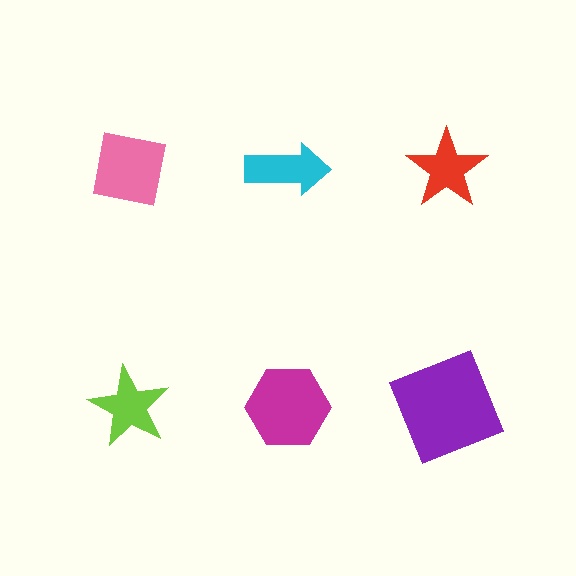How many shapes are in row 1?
3 shapes.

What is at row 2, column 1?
A lime star.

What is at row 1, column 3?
A red star.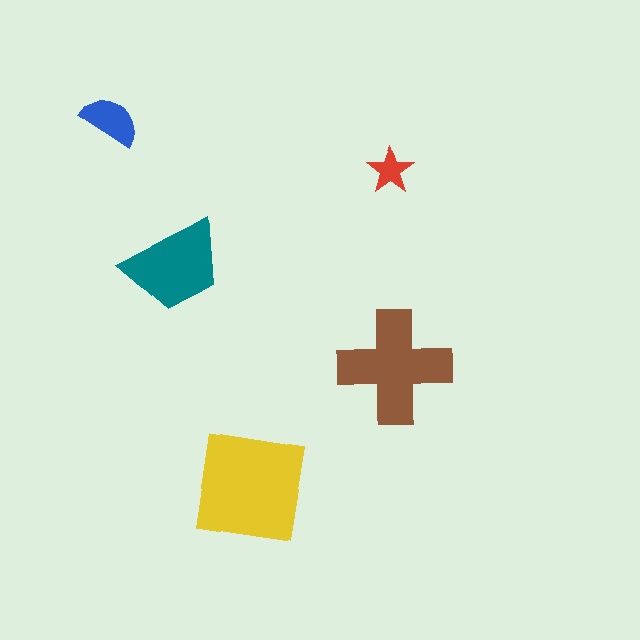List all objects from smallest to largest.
The red star, the blue semicircle, the teal trapezoid, the brown cross, the yellow square.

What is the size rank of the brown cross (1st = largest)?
2nd.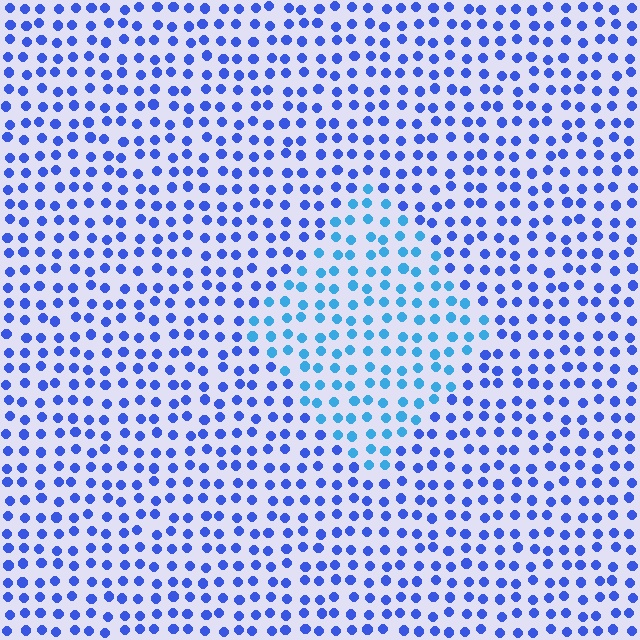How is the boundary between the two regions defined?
The boundary is defined purely by a slight shift in hue (about 30 degrees). Spacing, size, and orientation are identical on both sides.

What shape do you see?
I see a diamond.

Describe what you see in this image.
The image is filled with small blue elements in a uniform arrangement. A diamond-shaped region is visible where the elements are tinted to a slightly different hue, forming a subtle color boundary.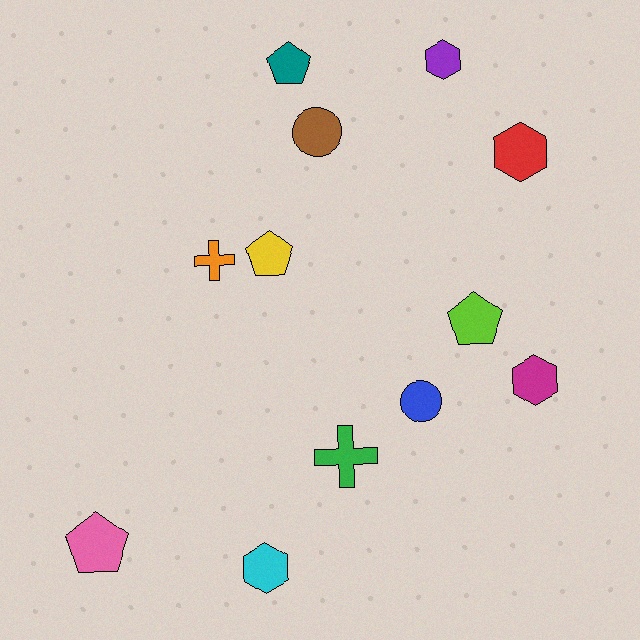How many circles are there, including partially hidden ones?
There are 2 circles.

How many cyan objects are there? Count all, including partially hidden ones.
There is 1 cyan object.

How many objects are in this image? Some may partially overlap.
There are 12 objects.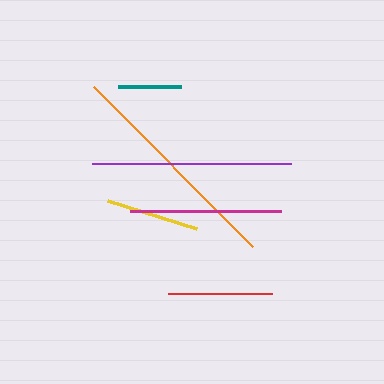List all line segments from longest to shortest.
From longest to shortest: orange, purple, magenta, red, yellow, teal.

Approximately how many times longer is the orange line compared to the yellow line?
The orange line is approximately 2.4 times the length of the yellow line.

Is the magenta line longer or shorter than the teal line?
The magenta line is longer than the teal line.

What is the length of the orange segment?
The orange segment is approximately 225 pixels long.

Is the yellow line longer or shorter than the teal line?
The yellow line is longer than the teal line.